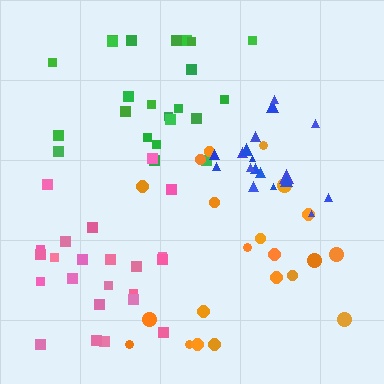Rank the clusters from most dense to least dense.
blue, green, pink, orange.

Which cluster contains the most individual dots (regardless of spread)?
Green (23).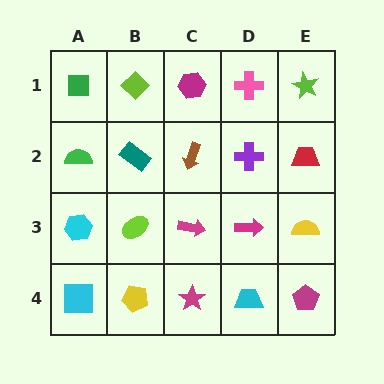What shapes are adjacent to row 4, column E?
A yellow semicircle (row 3, column E), a cyan trapezoid (row 4, column D).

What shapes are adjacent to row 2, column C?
A magenta hexagon (row 1, column C), a magenta arrow (row 3, column C), a teal rectangle (row 2, column B), a purple cross (row 2, column D).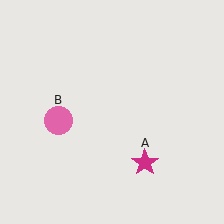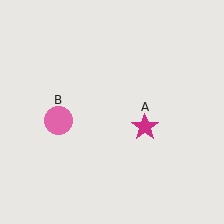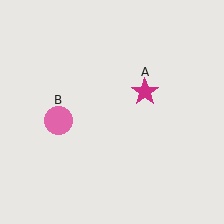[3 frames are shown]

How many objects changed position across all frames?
1 object changed position: magenta star (object A).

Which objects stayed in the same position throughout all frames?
Pink circle (object B) remained stationary.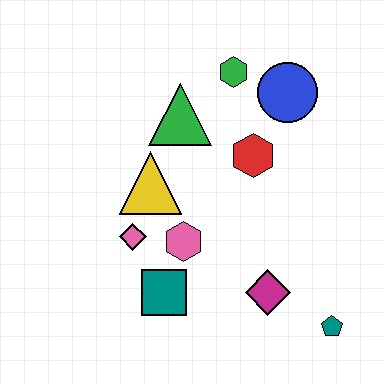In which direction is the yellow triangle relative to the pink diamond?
The yellow triangle is above the pink diamond.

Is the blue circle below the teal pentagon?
No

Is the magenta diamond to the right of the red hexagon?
Yes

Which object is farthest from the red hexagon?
The teal pentagon is farthest from the red hexagon.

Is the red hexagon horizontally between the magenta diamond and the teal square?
Yes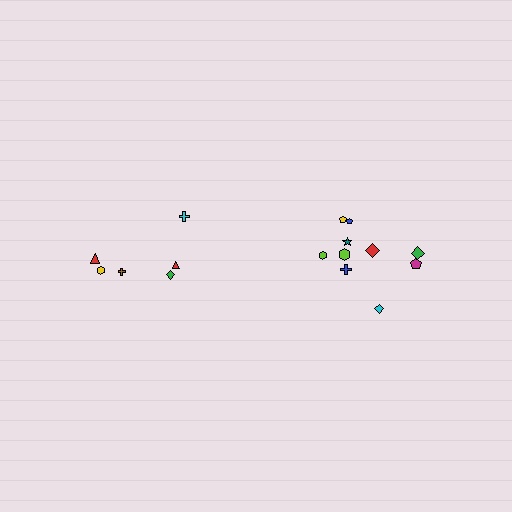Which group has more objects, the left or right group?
The right group.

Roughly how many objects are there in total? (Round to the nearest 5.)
Roughly 15 objects in total.